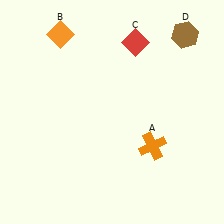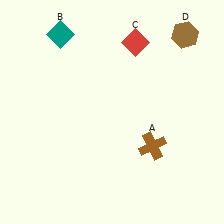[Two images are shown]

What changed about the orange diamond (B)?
In Image 1, B is orange. In Image 2, it changed to teal.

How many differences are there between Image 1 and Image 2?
There are 2 differences between the two images.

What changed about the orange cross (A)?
In Image 1, A is orange. In Image 2, it changed to brown.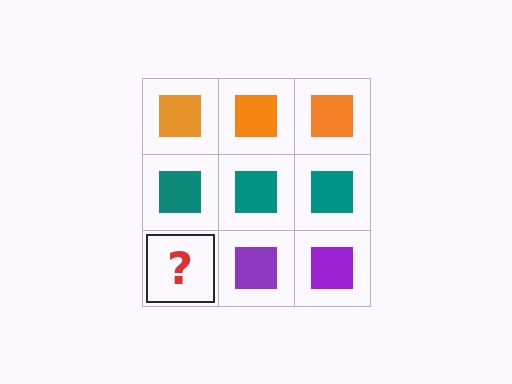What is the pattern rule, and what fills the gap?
The rule is that each row has a consistent color. The gap should be filled with a purple square.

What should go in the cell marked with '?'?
The missing cell should contain a purple square.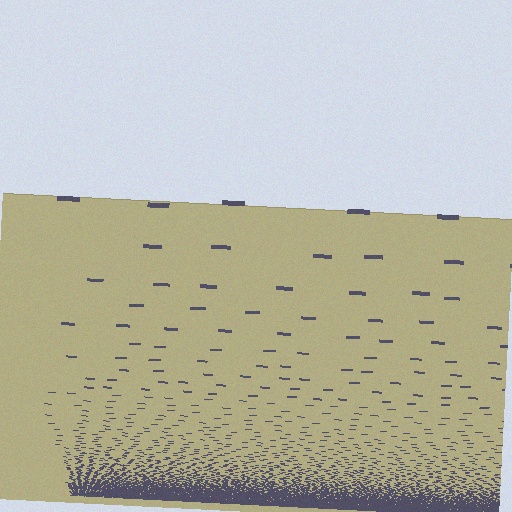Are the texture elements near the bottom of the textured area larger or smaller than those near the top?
Smaller. The gradient is inverted — elements near the bottom are smaller and denser.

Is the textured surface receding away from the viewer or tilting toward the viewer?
The surface appears to tilt toward the viewer. Texture elements get larger and sparser toward the top.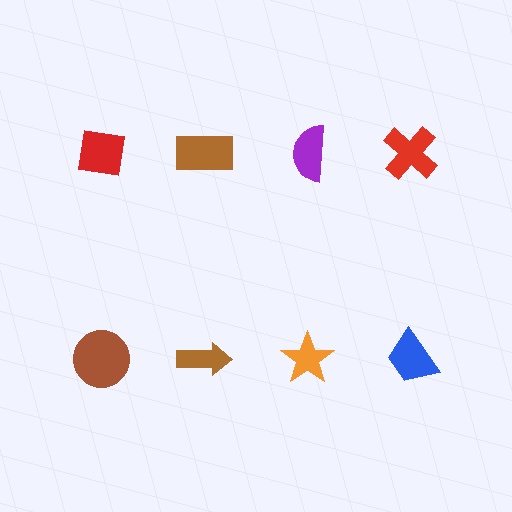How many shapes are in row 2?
4 shapes.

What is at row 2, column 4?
A blue trapezoid.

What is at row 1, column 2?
A brown rectangle.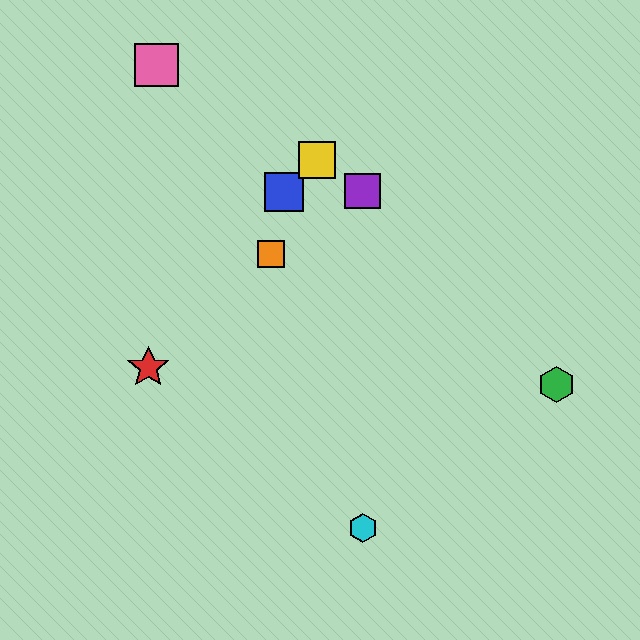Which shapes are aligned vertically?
The purple square, the cyan hexagon are aligned vertically.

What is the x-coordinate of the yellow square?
The yellow square is at x≈317.